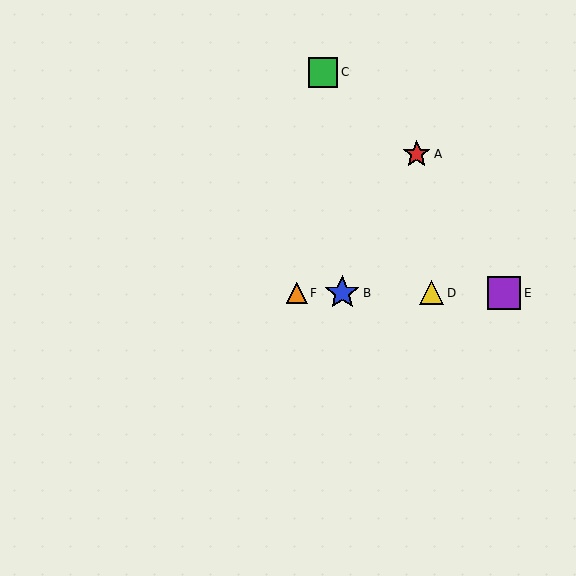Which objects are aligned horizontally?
Objects B, D, E, F are aligned horizontally.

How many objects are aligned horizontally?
4 objects (B, D, E, F) are aligned horizontally.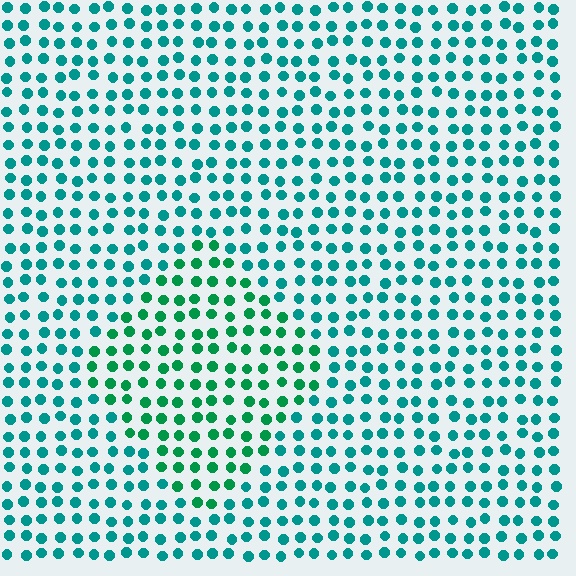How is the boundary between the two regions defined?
The boundary is defined purely by a slight shift in hue (about 29 degrees). Spacing, size, and orientation are identical on both sides.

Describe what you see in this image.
The image is filled with small teal elements in a uniform arrangement. A diamond-shaped region is visible where the elements are tinted to a slightly different hue, forming a subtle color boundary.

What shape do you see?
I see a diamond.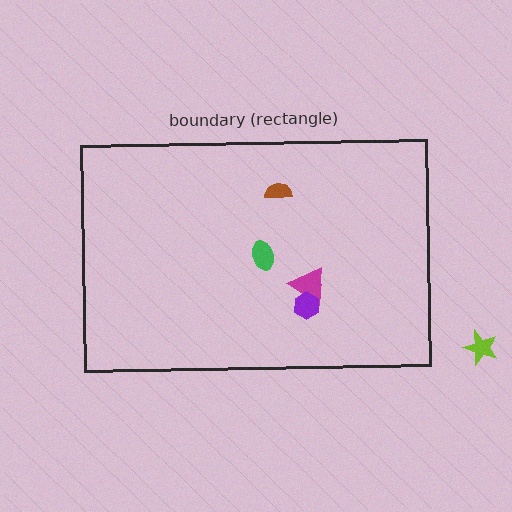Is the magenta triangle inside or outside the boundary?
Inside.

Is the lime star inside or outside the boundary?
Outside.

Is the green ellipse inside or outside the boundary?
Inside.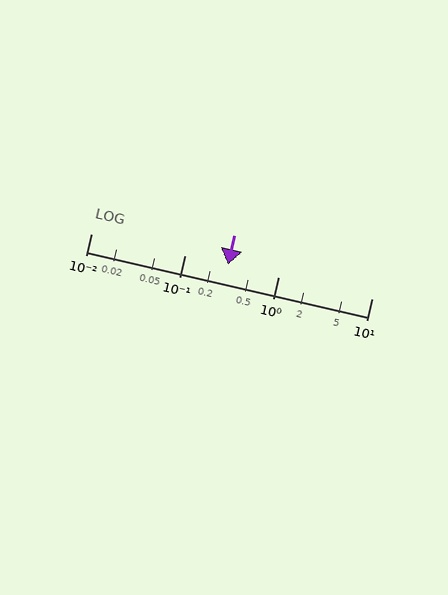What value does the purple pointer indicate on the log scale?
The pointer indicates approximately 0.29.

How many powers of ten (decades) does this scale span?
The scale spans 3 decades, from 0.01 to 10.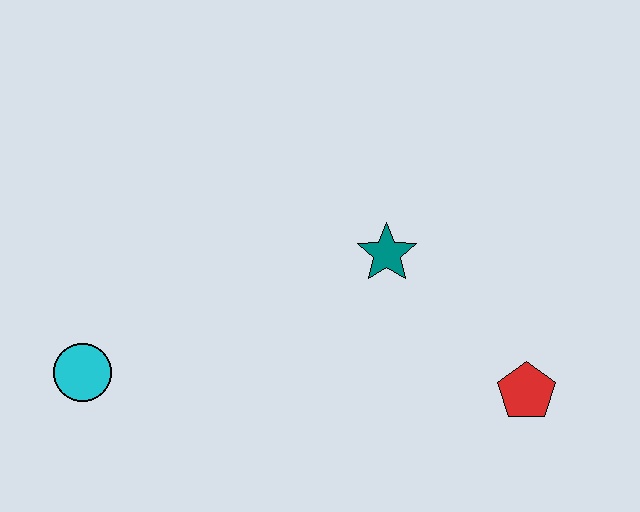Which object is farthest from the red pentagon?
The cyan circle is farthest from the red pentagon.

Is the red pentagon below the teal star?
Yes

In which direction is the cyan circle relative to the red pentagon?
The cyan circle is to the left of the red pentagon.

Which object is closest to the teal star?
The red pentagon is closest to the teal star.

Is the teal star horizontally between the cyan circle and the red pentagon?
Yes